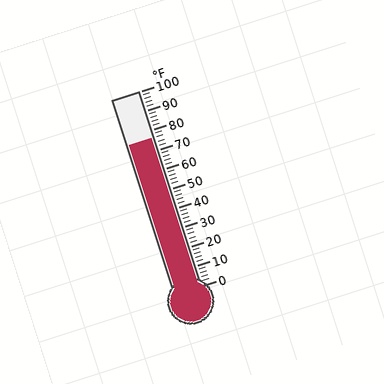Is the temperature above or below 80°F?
The temperature is below 80°F.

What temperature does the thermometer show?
The thermometer shows approximately 76°F.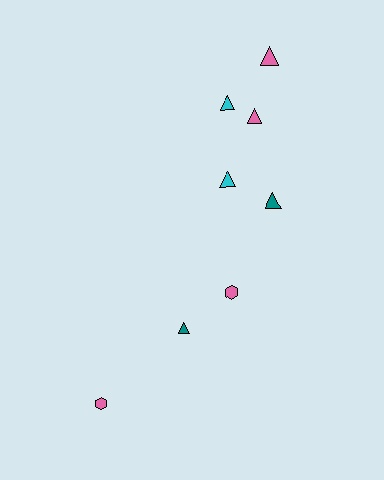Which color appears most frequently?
Pink, with 4 objects.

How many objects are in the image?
There are 8 objects.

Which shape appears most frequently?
Triangle, with 6 objects.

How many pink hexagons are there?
There are 2 pink hexagons.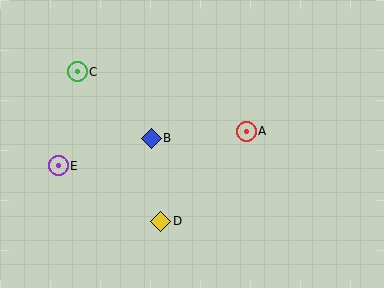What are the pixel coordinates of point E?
Point E is at (58, 166).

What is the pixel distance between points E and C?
The distance between E and C is 96 pixels.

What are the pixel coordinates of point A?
Point A is at (246, 131).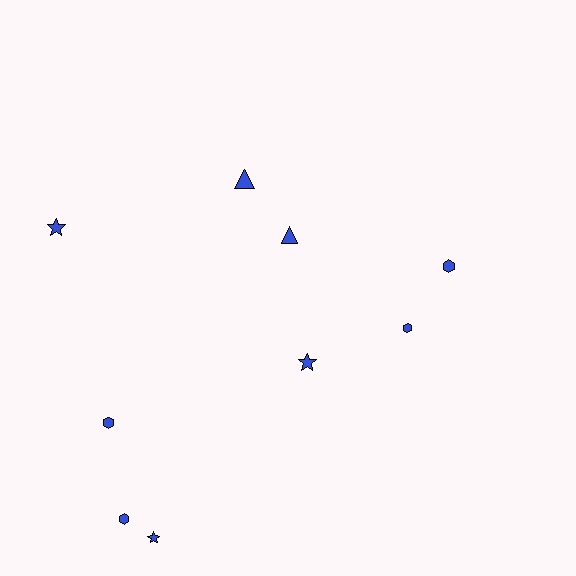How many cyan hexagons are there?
There are no cyan hexagons.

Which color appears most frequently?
Blue, with 9 objects.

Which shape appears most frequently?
Hexagon, with 4 objects.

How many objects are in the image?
There are 9 objects.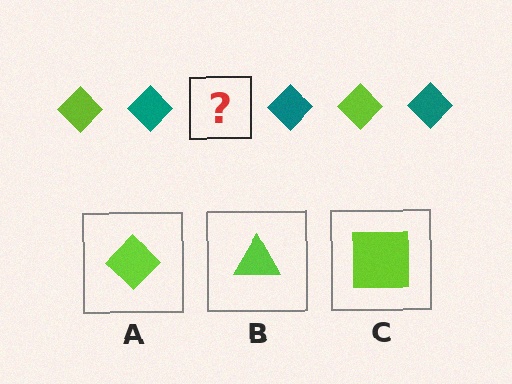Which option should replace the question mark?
Option A.